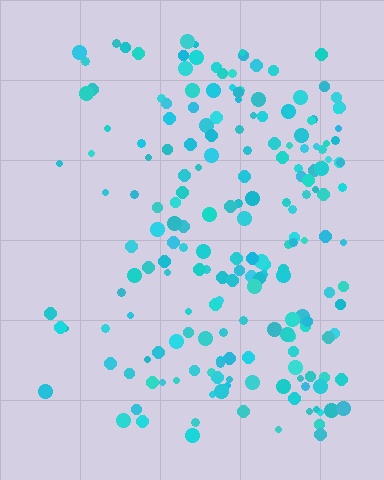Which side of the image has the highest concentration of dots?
The right.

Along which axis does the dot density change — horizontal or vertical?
Horizontal.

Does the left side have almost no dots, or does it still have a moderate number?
Still a moderate number, just noticeably fewer than the right.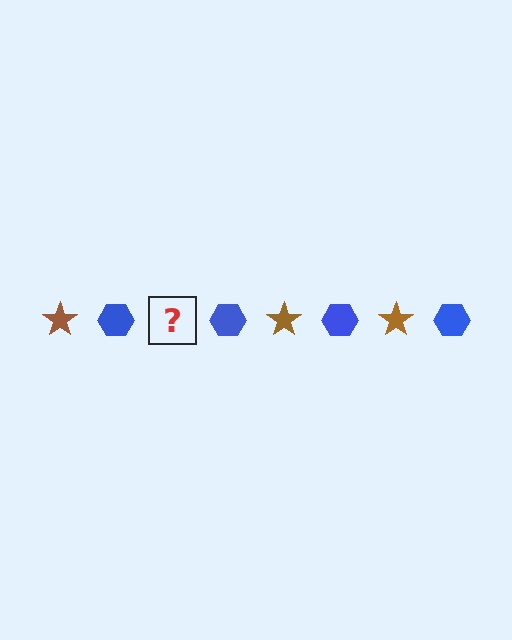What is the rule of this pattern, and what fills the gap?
The rule is that the pattern alternates between brown star and blue hexagon. The gap should be filled with a brown star.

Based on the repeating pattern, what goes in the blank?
The blank should be a brown star.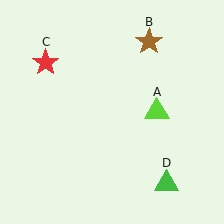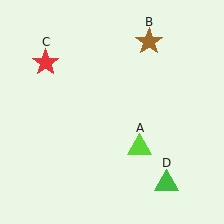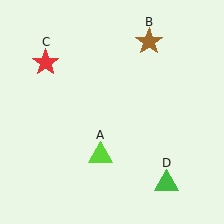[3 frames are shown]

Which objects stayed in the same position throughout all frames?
Brown star (object B) and red star (object C) and green triangle (object D) remained stationary.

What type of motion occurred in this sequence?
The lime triangle (object A) rotated clockwise around the center of the scene.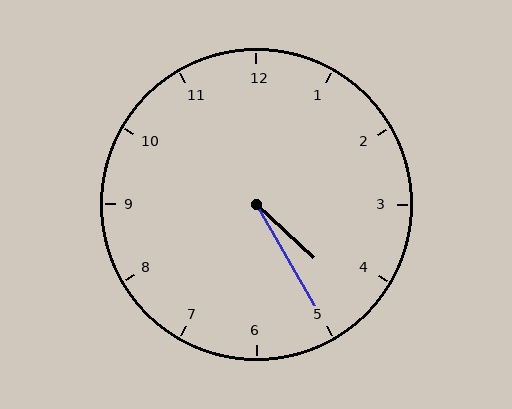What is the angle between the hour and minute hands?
Approximately 18 degrees.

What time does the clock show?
4:25.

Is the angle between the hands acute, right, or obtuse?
It is acute.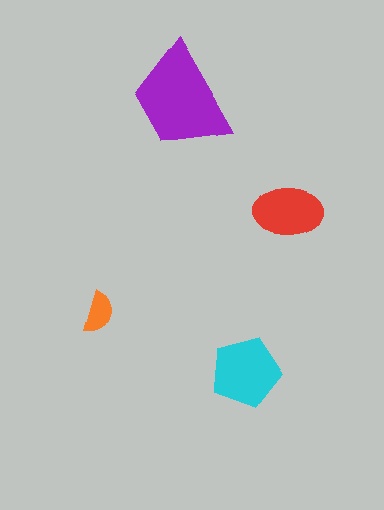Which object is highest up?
The purple trapezoid is topmost.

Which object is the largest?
The purple trapezoid.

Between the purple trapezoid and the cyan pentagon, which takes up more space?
The purple trapezoid.